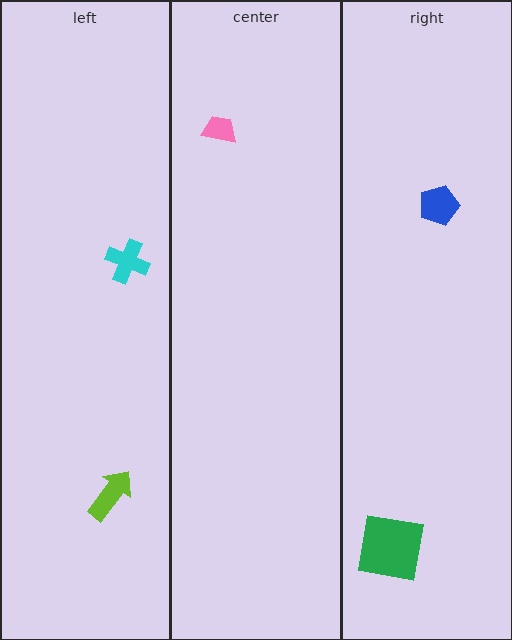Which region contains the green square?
The right region.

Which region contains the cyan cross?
The left region.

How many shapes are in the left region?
2.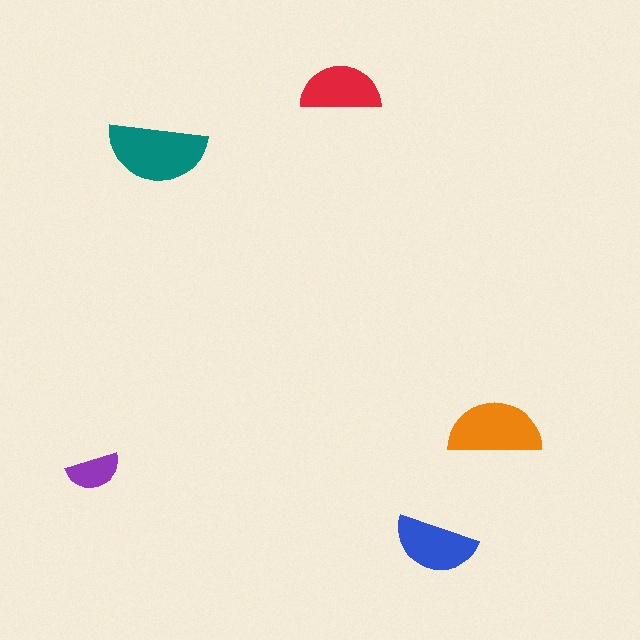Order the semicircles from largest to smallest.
the teal one, the orange one, the blue one, the red one, the purple one.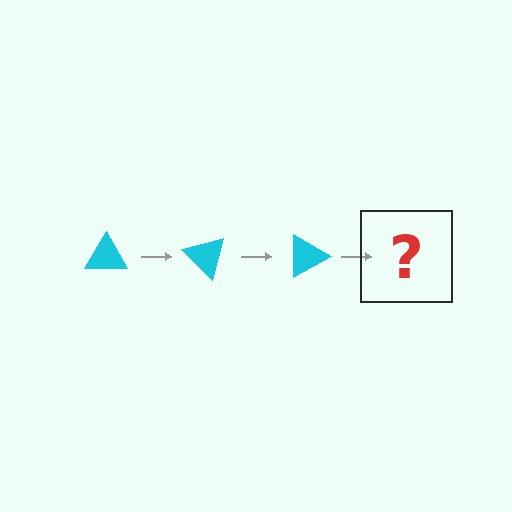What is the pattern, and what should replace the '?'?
The pattern is that the triangle rotates 45 degrees each step. The '?' should be a cyan triangle rotated 135 degrees.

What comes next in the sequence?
The next element should be a cyan triangle rotated 135 degrees.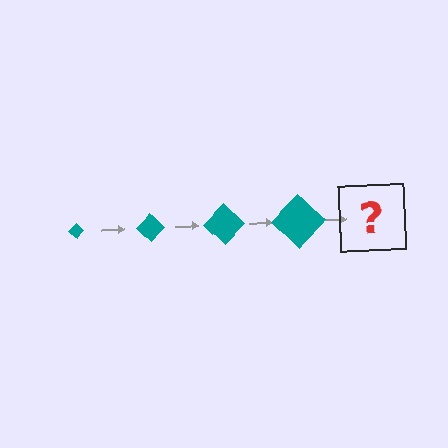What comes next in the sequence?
The next element should be a teal diamond, larger than the previous one.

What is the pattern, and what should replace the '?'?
The pattern is that the diamond gets progressively larger each step. The '?' should be a teal diamond, larger than the previous one.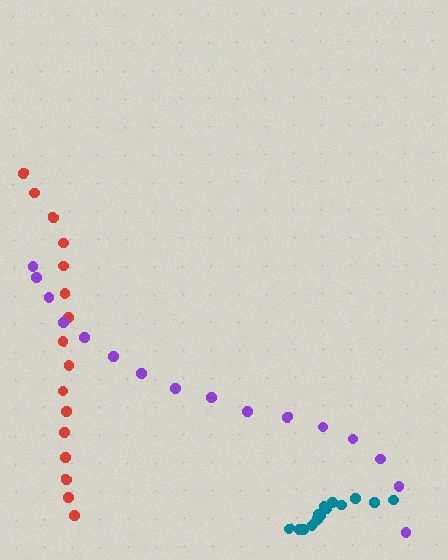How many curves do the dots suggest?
There are 3 distinct paths.